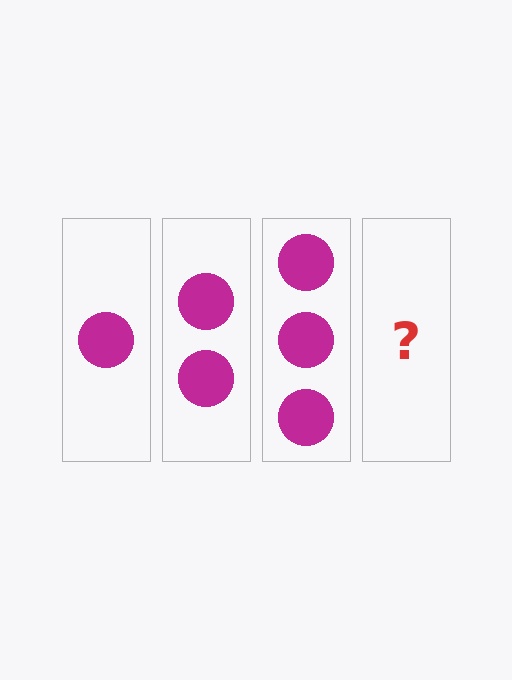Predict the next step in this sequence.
The next step is 4 circles.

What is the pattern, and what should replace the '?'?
The pattern is that each step adds one more circle. The '?' should be 4 circles.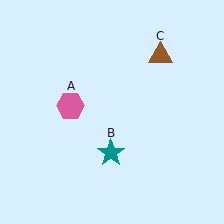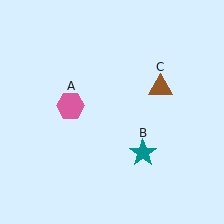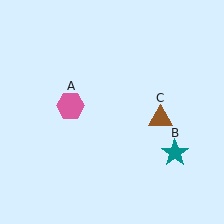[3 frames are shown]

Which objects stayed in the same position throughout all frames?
Pink hexagon (object A) remained stationary.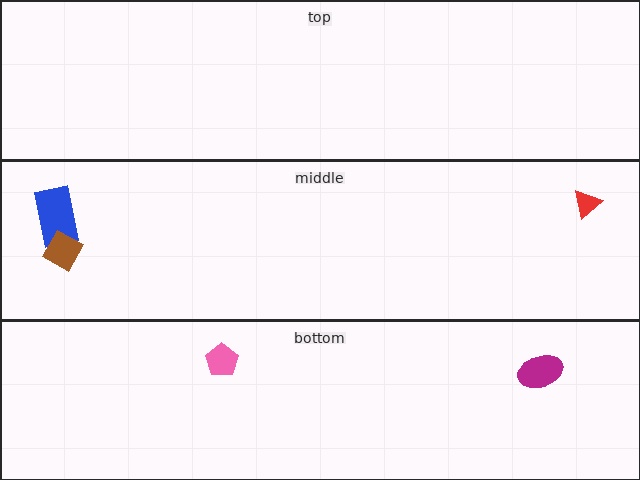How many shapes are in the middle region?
3.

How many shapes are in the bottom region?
2.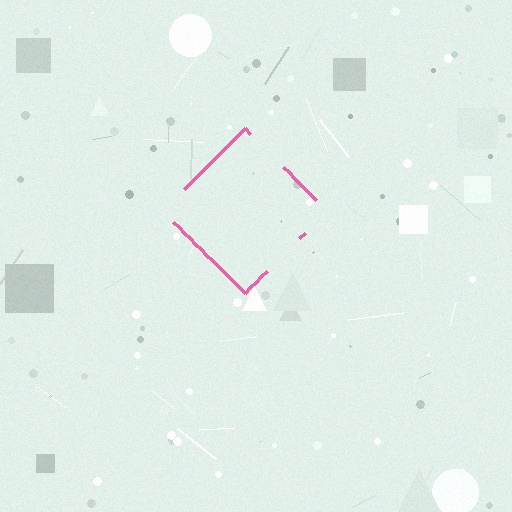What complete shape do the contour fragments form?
The contour fragments form a diamond.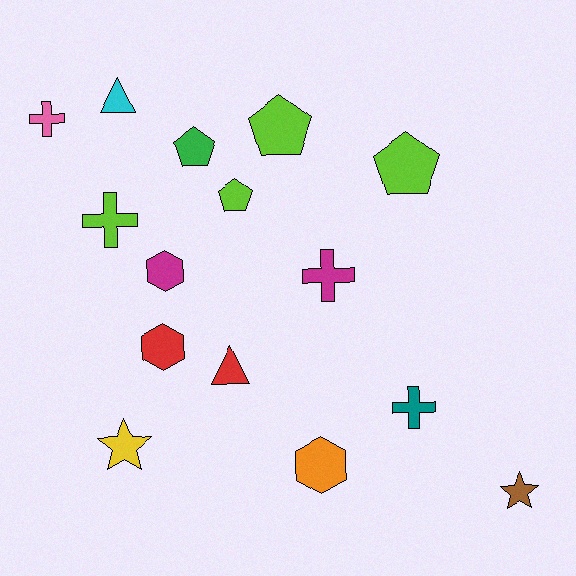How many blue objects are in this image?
There are no blue objects.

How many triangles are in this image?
There are 2 triangles.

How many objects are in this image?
There are 15 objects.